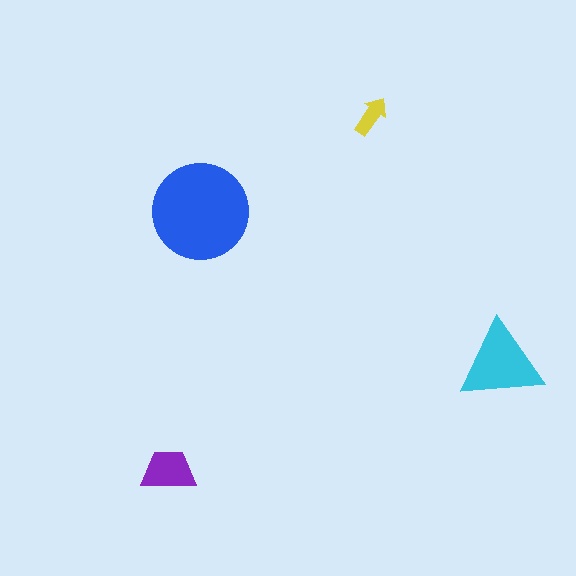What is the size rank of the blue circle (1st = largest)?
1st.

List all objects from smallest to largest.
The yellow arrow, the purple trapezoid, the cyan triangle, the blue circle.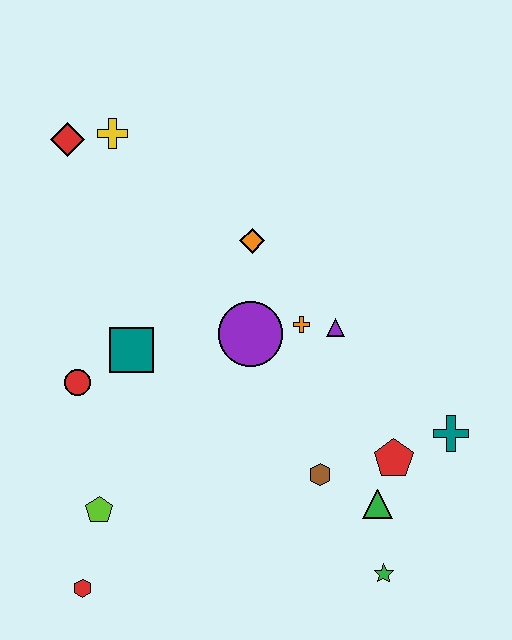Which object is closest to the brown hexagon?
The green triangle is closest to the brown hexagon.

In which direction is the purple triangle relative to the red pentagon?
The purple triangle is above the red pentagon.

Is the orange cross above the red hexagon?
Yes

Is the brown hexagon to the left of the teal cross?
Yes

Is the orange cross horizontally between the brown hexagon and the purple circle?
Yes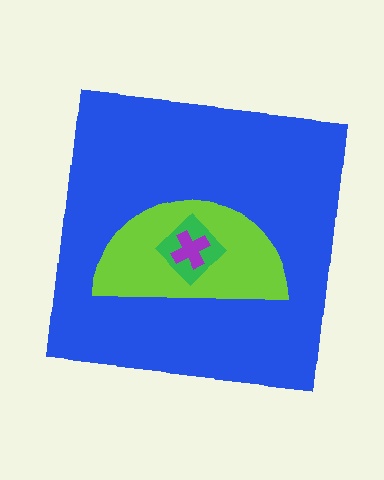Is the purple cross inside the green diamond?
Yes.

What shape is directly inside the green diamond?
The purple cross.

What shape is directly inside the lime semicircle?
The green diamond.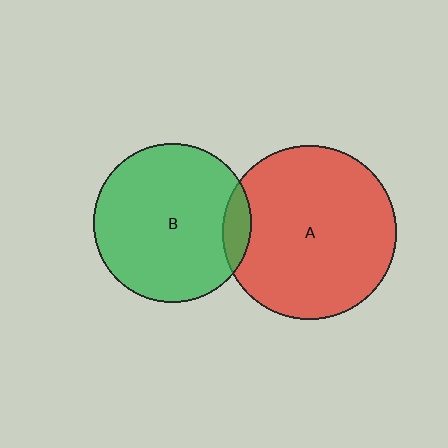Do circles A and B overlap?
Yes.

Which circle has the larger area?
Circle A (red).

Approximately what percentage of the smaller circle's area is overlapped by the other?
Approximately 10%.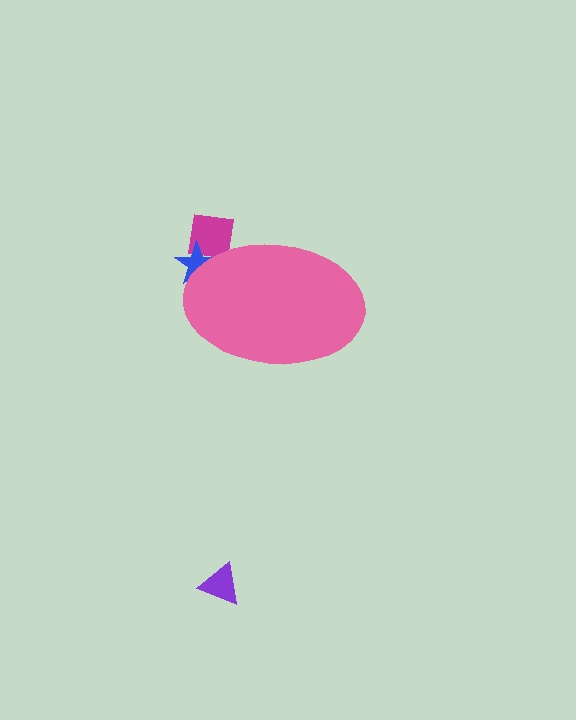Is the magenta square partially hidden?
Yes, the magenta square is partially hidden behind the pink ellipse.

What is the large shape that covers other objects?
A pink ellipse.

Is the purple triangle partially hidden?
No, the purple triangle is fully visible.